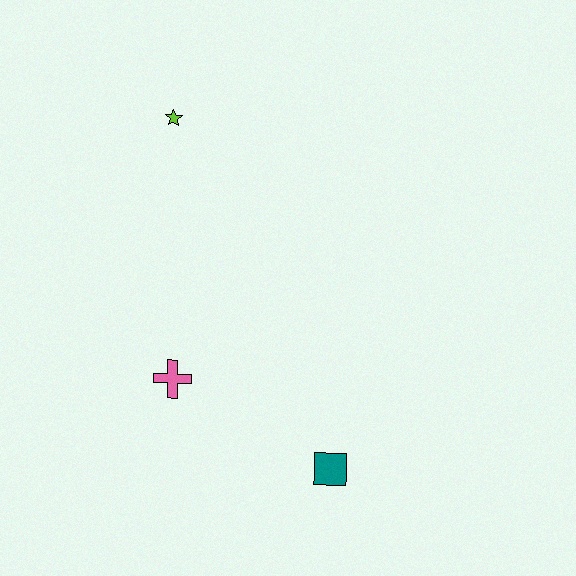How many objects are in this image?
There are 3 objects.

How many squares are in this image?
There is 1 square.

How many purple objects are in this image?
There are no purple objects.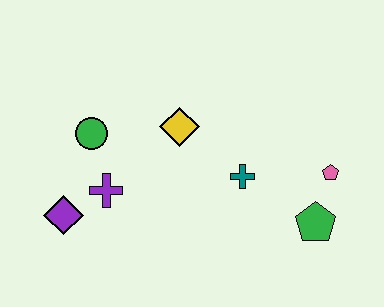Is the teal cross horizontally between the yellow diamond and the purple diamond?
No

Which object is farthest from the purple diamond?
The pink pentagon is farthest from the purple diamond.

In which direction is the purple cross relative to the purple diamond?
The purple cross is to the right of the purple diamond.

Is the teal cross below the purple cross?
No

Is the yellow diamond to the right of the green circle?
Yes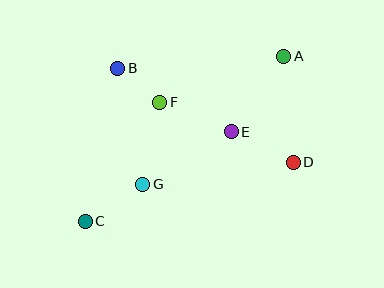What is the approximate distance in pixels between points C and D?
The distance between C and D is approximately 216 pixels.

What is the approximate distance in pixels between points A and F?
The distance between A and F is approximately 132 pixels.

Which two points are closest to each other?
Points B and F are closest to each other.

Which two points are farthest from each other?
Points A and C are farthest from each other.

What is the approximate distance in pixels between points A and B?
The distance between A and B is approximately 166 pixels.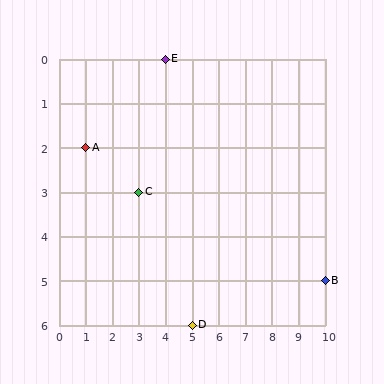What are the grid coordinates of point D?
Point D is at grid coordinates (5, 6).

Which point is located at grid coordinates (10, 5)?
Point B is at (10, 5).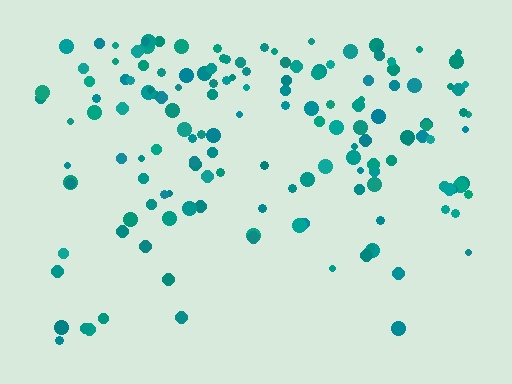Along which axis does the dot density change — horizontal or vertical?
Vertical.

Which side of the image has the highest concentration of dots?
The top.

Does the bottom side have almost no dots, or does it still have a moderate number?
Still a moderate number, just noticeably fewer than the top.